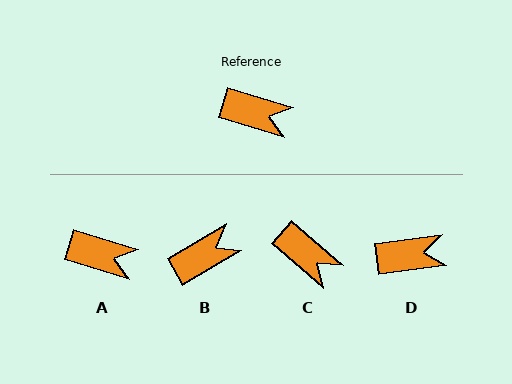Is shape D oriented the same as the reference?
No, it is off by about 24 degrees.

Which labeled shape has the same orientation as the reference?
A.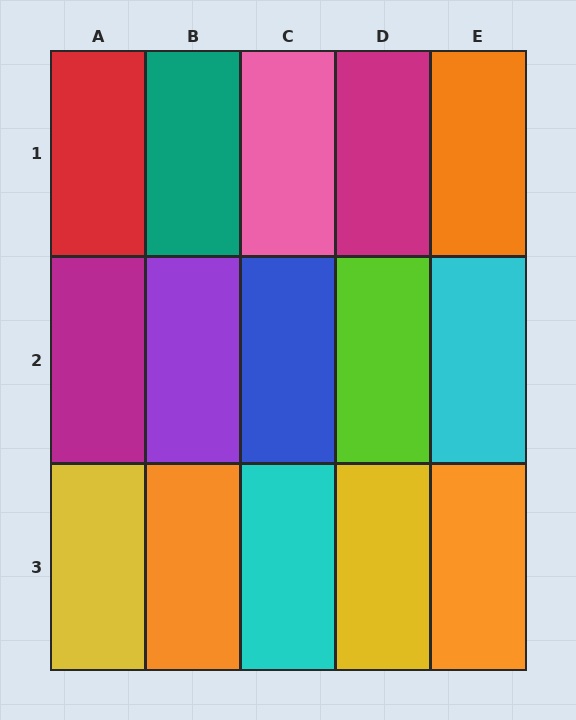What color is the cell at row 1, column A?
Red.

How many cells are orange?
3 cells are orange.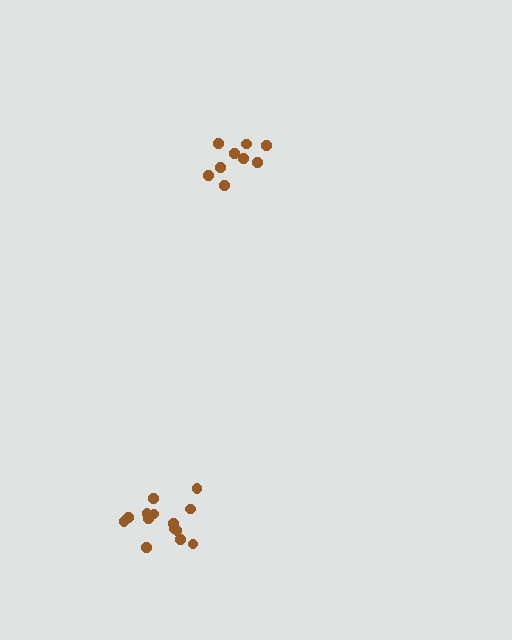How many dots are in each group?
Group 1: 14 dots, Group 2: 9 dots (23 total).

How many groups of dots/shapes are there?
There are 2 groups.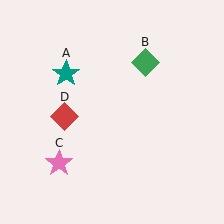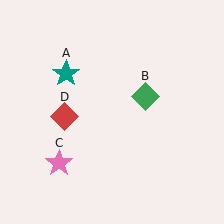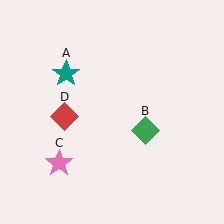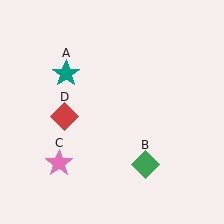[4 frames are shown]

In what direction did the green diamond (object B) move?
The green diamond (object B) moved down.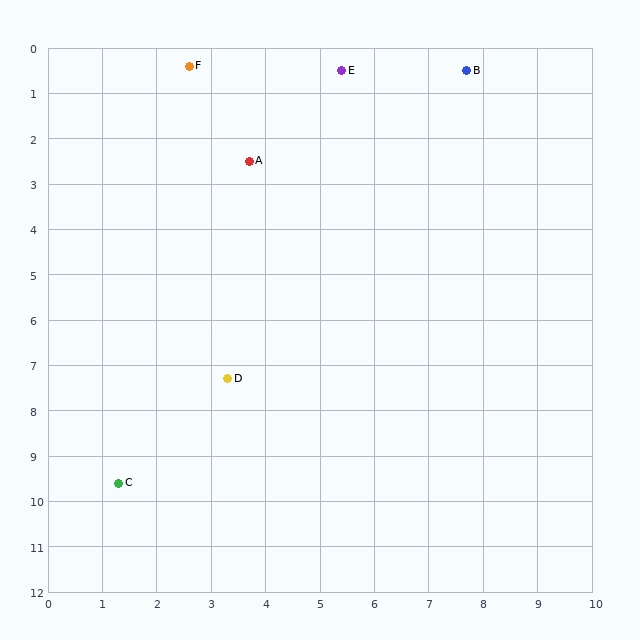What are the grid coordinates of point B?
Point B is at approximately (7.7, 0.5).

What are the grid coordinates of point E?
Point E is at approximately (5.4, 0.5).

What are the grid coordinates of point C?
Point C is at approximately (1.3, 9.6).